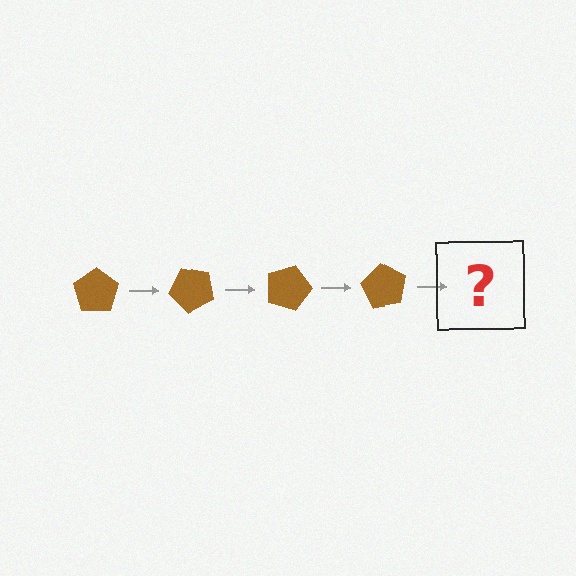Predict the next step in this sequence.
The next step is a brown pentagon rotated 180 degrees.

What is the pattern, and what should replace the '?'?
The pattern is that the pentagon rotates 45 degrees each step. The '?' should be a brown pentagon rotated 180 degrees.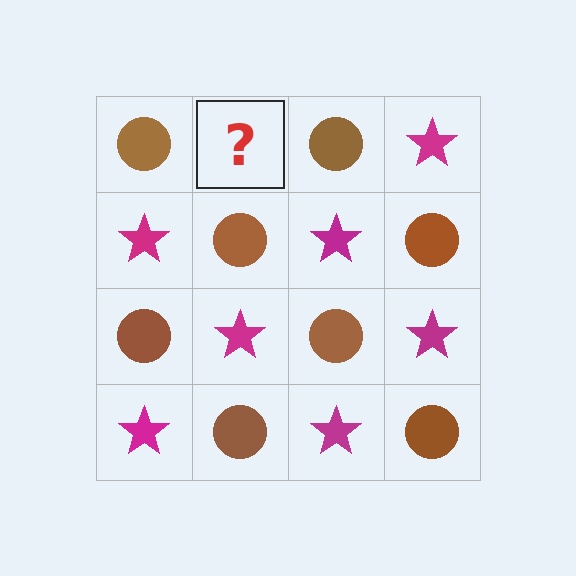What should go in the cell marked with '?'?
The missing cell should contain a magenta star.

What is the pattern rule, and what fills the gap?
The rule is that it alternates brown circle and magenta star in a checkerboard pattern. The gap should be filled with a magenta star.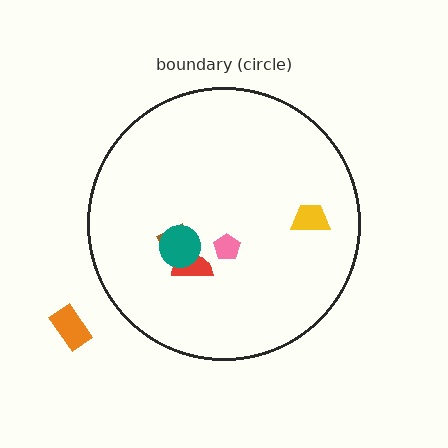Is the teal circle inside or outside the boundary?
Inside.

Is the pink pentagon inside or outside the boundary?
Inside.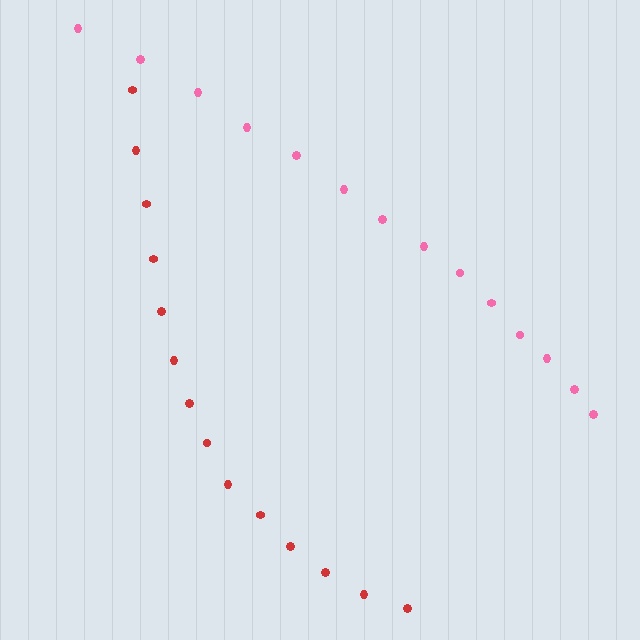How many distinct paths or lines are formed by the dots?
There are 2 distinct paths.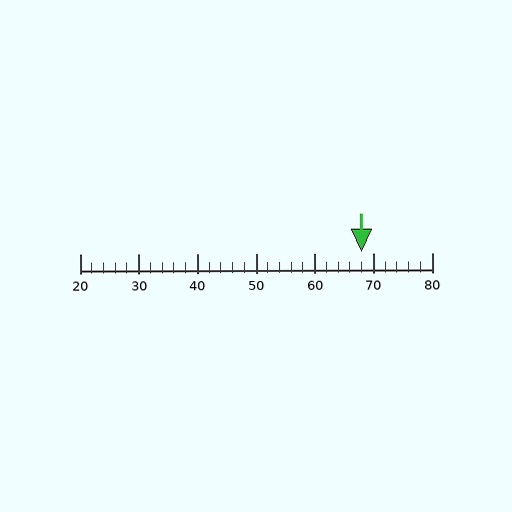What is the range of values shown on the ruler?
The ruler shows values from 20 to 80.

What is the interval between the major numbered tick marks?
The major tick marks are spaced 10 units apart.